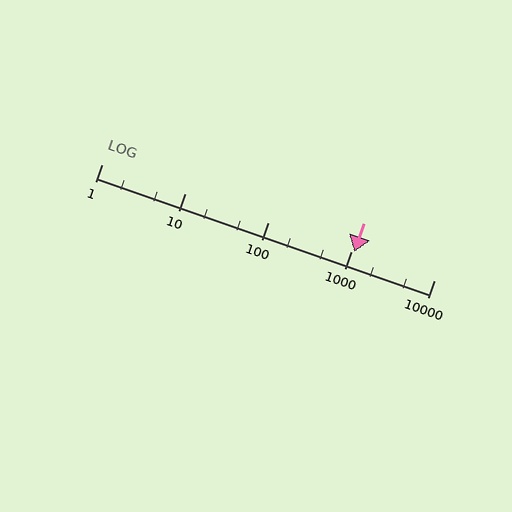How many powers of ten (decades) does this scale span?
The scale spans 4 decades, from 1 to 10000.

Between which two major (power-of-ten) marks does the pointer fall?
The pointer is between 1000 and 10000.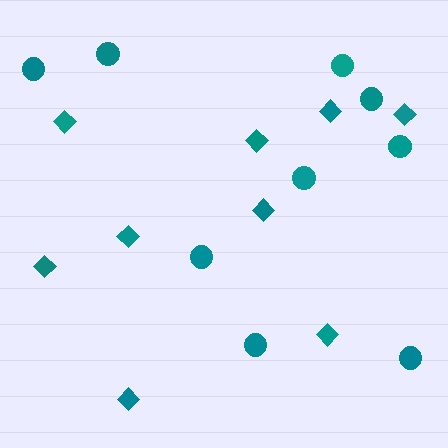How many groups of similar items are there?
There are 2 groups: one group of circles (9) and one group of diamonds (9).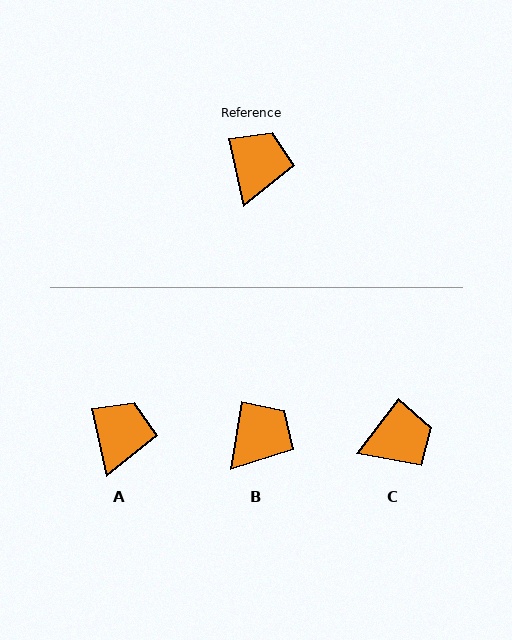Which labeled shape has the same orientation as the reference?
A.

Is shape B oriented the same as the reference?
No, it is off by about 21 degrees.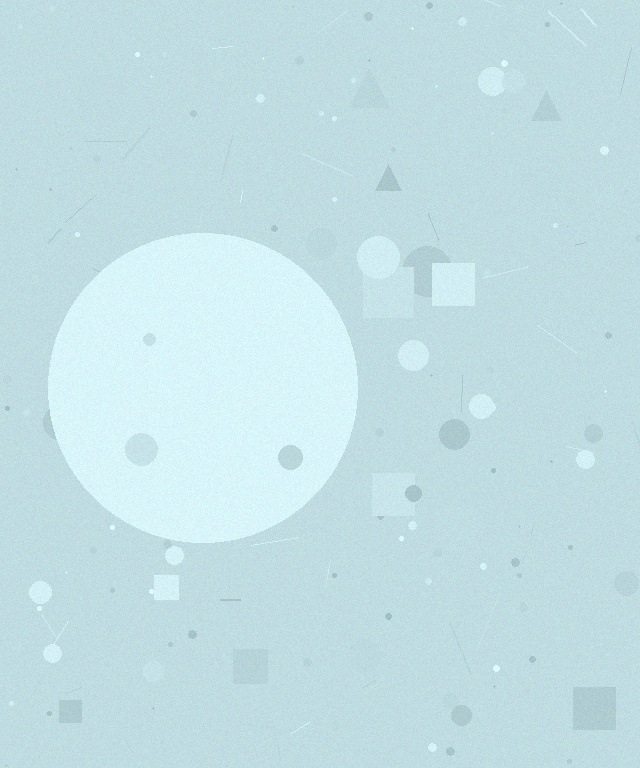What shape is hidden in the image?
A circle is hidden in the image.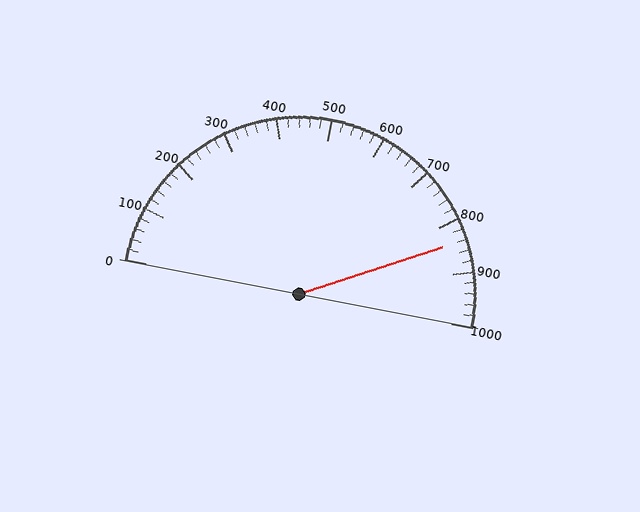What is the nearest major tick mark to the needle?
The nearest major tick mark is 800.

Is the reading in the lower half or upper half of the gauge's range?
The reading is in the upper half of the range (0 to 1000).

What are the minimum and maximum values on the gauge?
The gauge ranges from 0 to 1000.